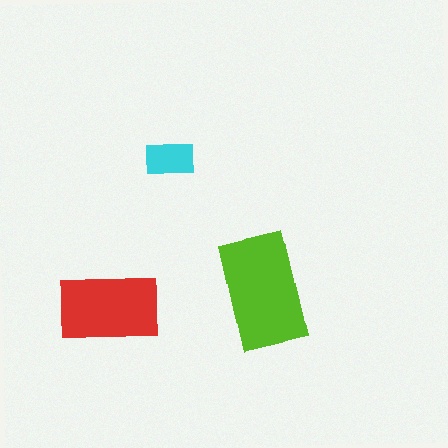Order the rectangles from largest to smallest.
the lime one, the red one, the cyan one.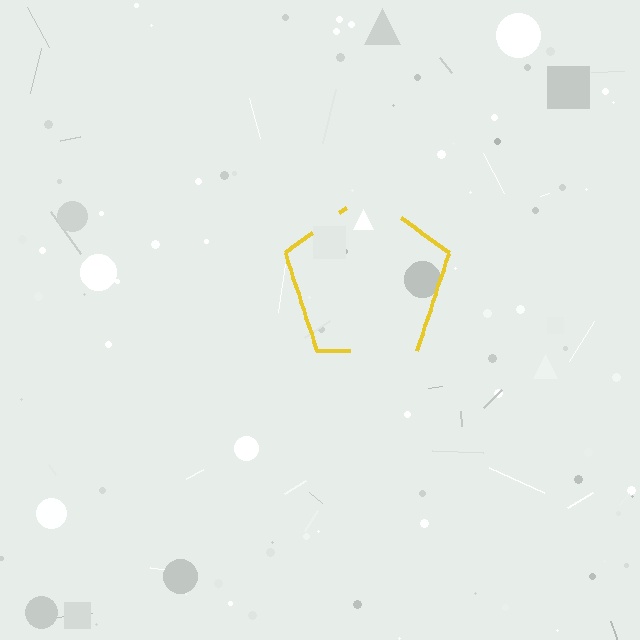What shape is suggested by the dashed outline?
The dashed outline suggests a pentagon.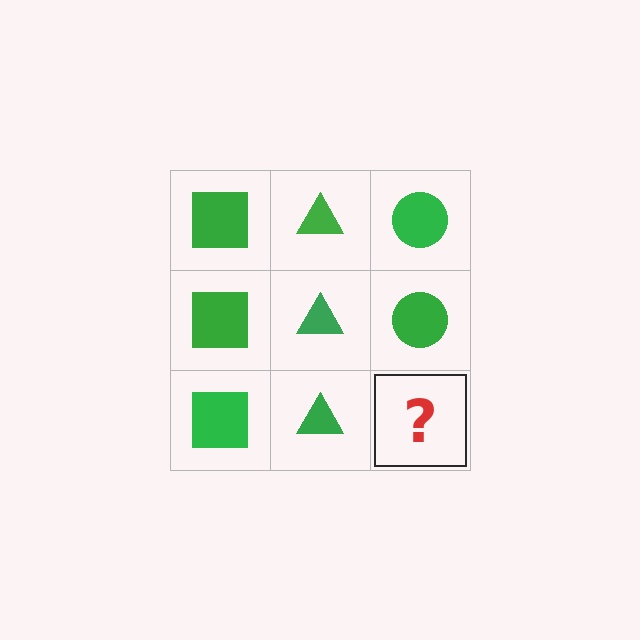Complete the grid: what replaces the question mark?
The question mark should be replaced with a green circle.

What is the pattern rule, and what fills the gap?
The rule is that each column has a consistent shape. The gap should be filled with a green circle.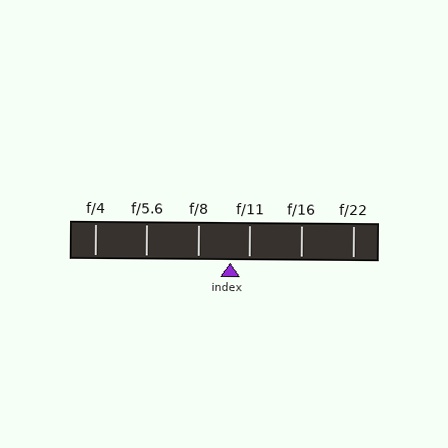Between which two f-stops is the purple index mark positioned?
The index mark is between f/8 and f/11.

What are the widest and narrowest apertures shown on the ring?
The widest aperture shown is f/4 and the narrowest is f/22.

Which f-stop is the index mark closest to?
The index mark is closest to f/11.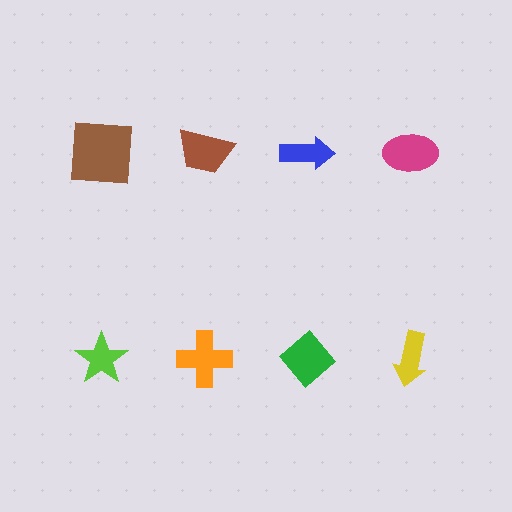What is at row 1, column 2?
A brown trapezoid.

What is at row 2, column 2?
An orange cross.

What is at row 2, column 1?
A lime star.